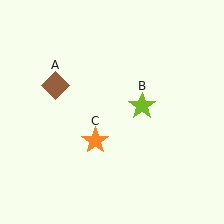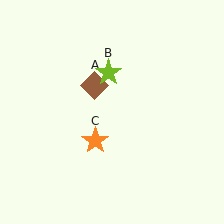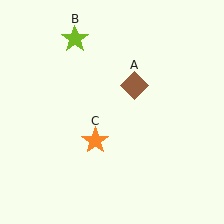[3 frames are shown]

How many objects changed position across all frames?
2 objects changed position: brown diamond (object A), lime star (object B).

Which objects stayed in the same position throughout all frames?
Orange star (object C) remained stationary.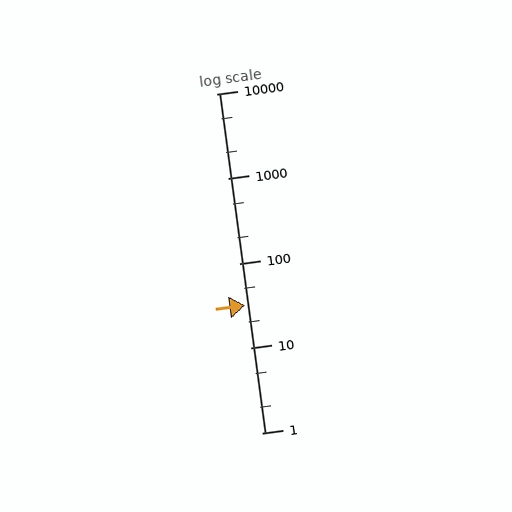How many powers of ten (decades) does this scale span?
The scale spans 4 decades, from 1 to 10000.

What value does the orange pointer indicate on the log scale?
The pointer indicates approximately 32.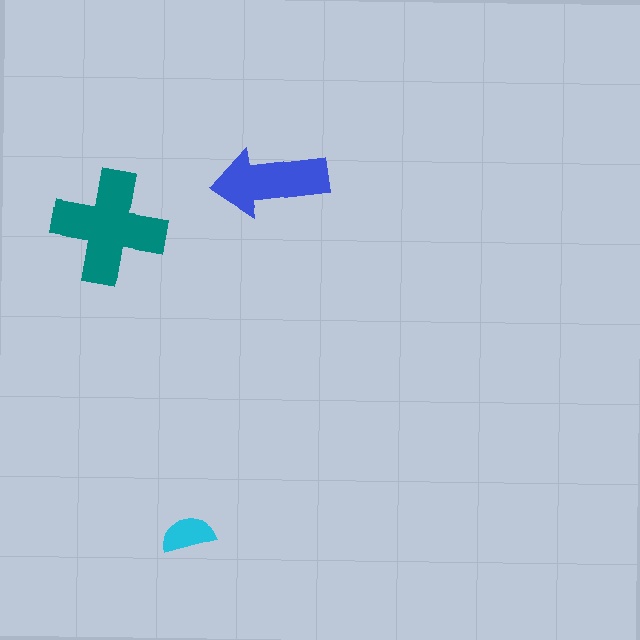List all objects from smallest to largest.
The cyan semicircle, the blue arrow, the teal cross.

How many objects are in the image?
There are 3 objects in the image.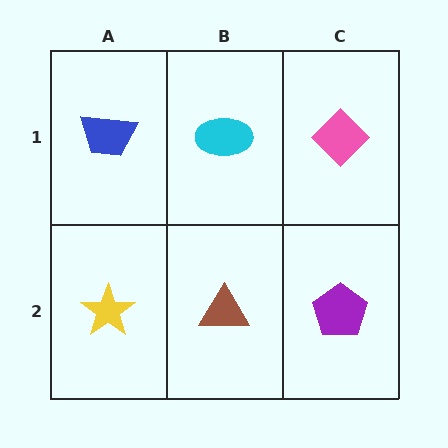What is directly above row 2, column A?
A blue trapezoid.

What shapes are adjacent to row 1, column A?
A yellow star (row 2, column A), a cyan ellipse (row 1, column B).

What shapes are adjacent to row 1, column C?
A purple pentagon (row 2, column C), a cyan ellipse (row 1, column B).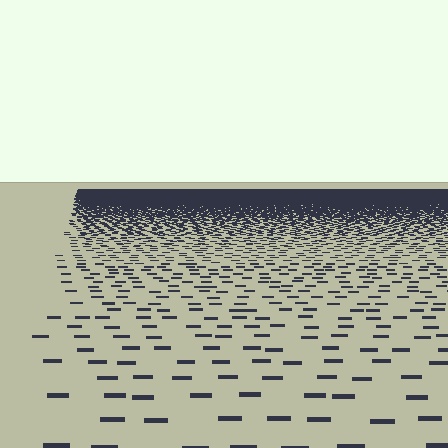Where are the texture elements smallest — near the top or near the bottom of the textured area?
Near the top.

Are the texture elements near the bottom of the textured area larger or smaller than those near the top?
Larger. Near the bottom, elements are closer to the viewer and appear at a bigger on-screen size.